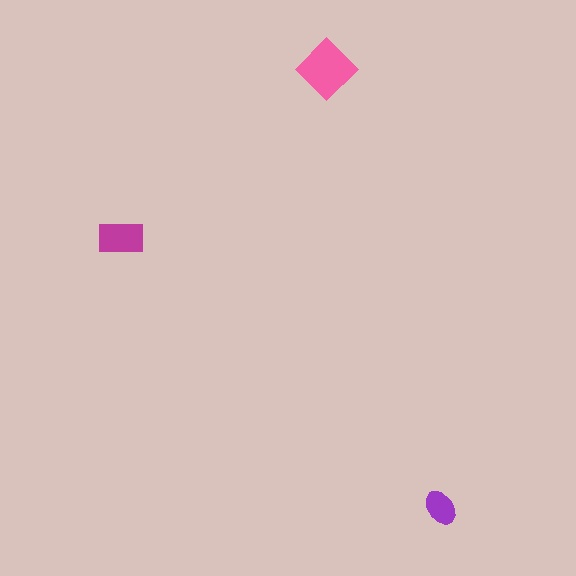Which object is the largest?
The pink diamond.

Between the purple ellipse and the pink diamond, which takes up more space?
The pink diamond.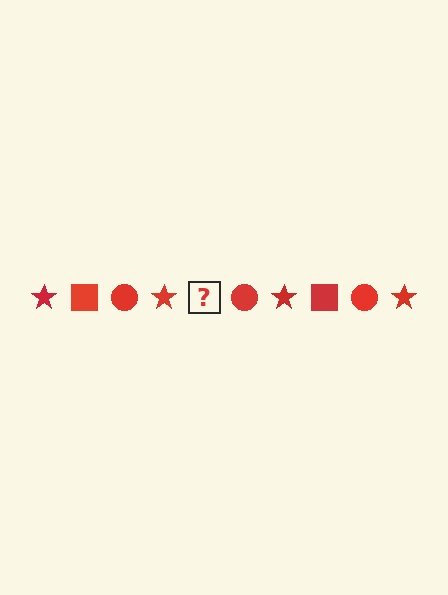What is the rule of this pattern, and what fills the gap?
The rule is that the pattern cycles through star, square, circle shapes in red. The gap should be filled with a red square.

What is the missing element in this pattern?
The missing element is a red square.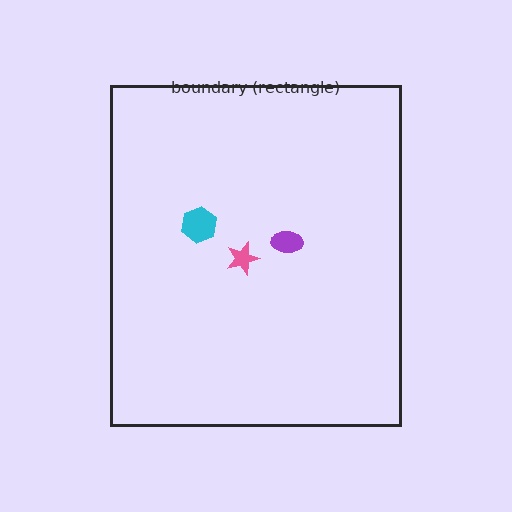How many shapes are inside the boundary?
3 inside, 0 outside.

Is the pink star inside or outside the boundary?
Inside.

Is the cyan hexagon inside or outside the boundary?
Inside.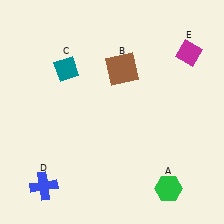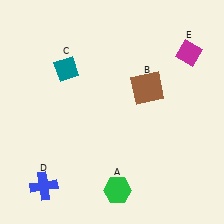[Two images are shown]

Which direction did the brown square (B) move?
The brown square (B) moved right.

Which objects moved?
The objects that moved are: the green hexagon (A), the brown square (B).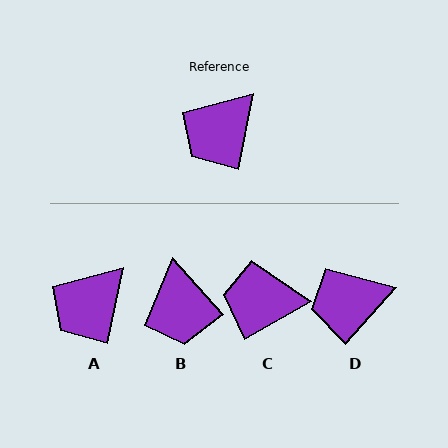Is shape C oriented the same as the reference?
No, it is off by about 49 degrees.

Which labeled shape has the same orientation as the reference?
A.